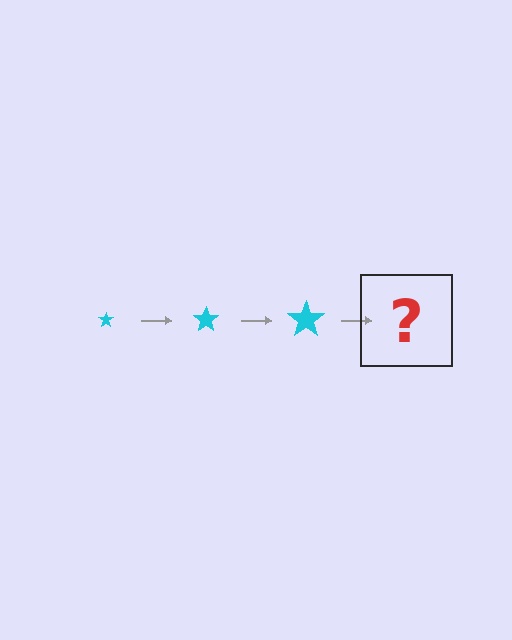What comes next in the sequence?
The next element should be a cyan star, larger than the previous one.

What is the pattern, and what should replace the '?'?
The pattern is that the star gets progressively larger each step. The '?' should be a cyan star, larger than the previous one.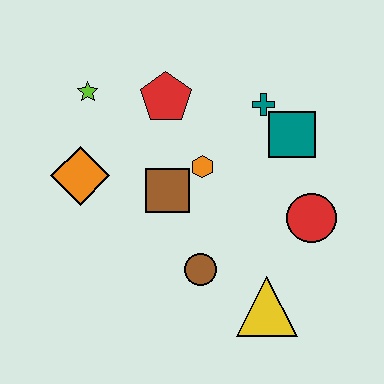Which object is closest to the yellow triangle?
The brown circle is closest to the yellow triangle.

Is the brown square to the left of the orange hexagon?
Yes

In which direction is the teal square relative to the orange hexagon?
The teal square is to the right of the orange hexagon.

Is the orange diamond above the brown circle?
Yes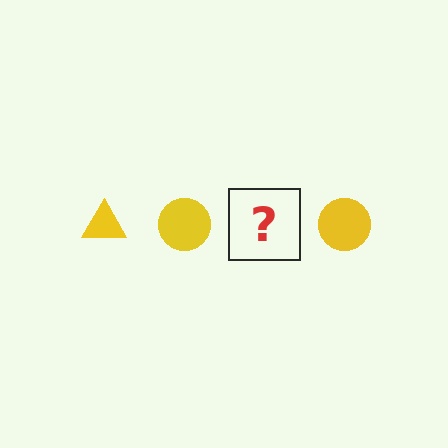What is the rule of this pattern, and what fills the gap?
The rule is that the pattern cycles through triangle, circle shapes in yellow. The gap should be filled with a yellow triangle.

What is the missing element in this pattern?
The missing element is a yellow triangle.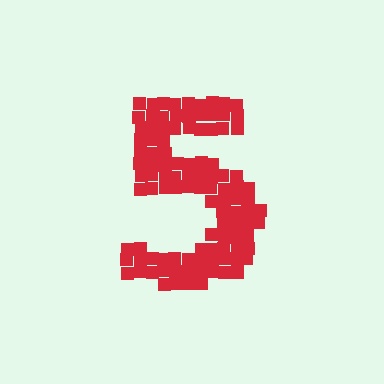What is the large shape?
The large shape is the digit 5.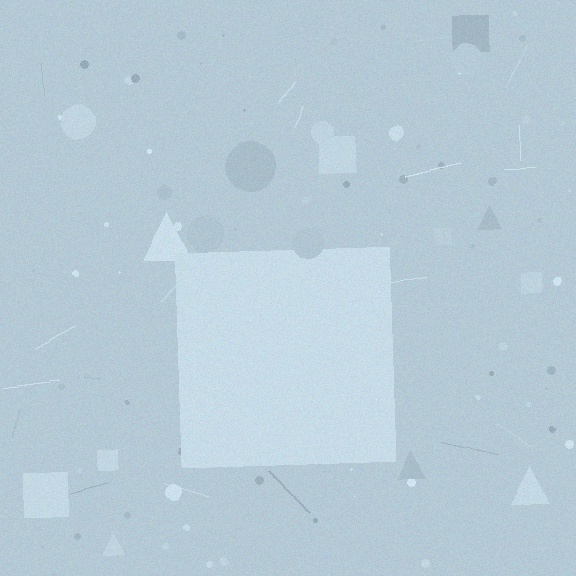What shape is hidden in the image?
A square is hidden in the image.